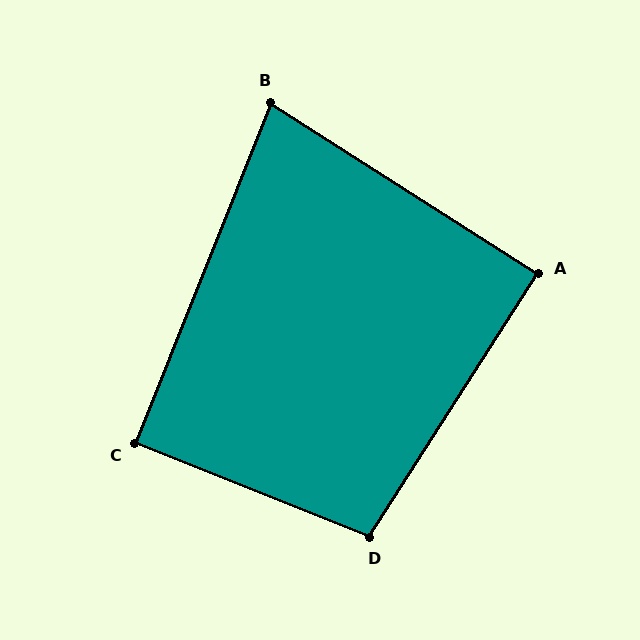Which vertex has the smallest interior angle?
B, at approximately 79 degrees.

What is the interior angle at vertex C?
Approximately 90 degrees (approximately right).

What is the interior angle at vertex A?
Approximately 90 degrees (approximately right).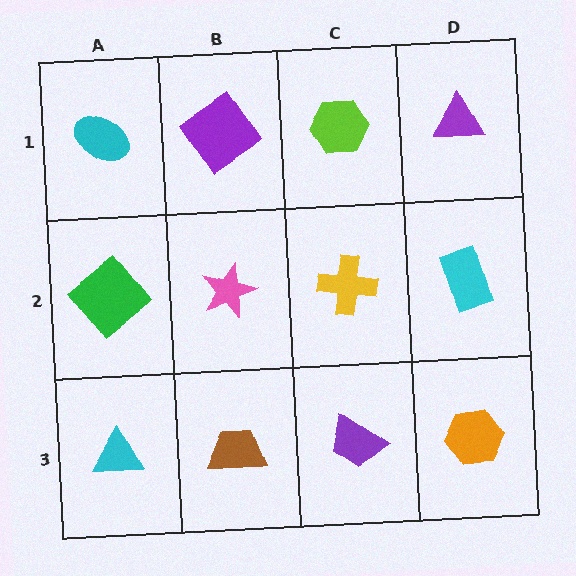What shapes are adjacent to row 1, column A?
A green diamond (row 2, column A), a purple diamond (row 1, column B).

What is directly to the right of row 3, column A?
A brown trapezoid.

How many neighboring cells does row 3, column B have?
3.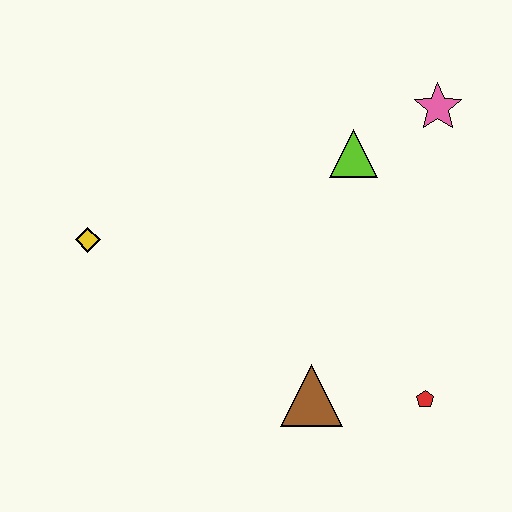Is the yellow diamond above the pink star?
No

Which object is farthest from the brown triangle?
The pink star is farthest from the brown triangle.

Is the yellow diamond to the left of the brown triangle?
Yes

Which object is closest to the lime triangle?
The pink star is closest to the lime triangle.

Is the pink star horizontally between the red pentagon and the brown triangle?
No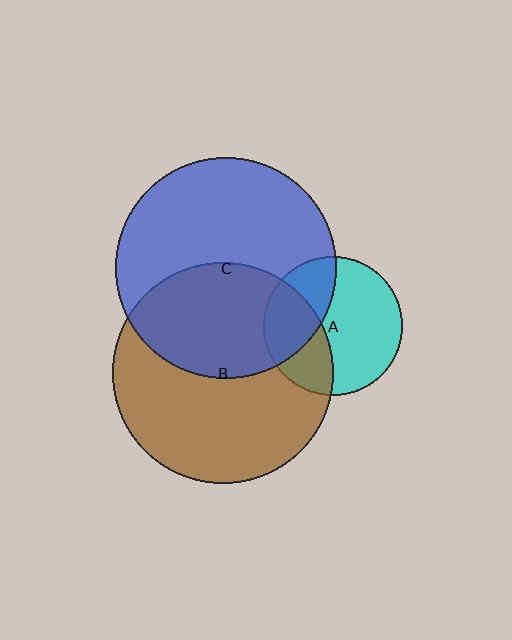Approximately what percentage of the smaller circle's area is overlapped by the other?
Approximately 35%.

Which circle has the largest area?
Circle C (blue).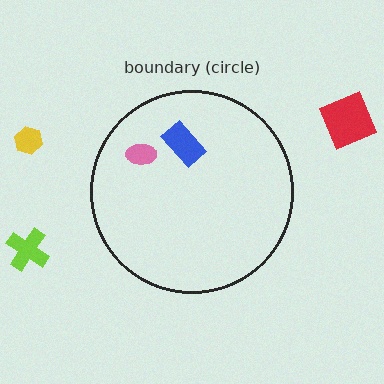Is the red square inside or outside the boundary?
Outside.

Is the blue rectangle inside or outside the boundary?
Inside.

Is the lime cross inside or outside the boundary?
Outside.